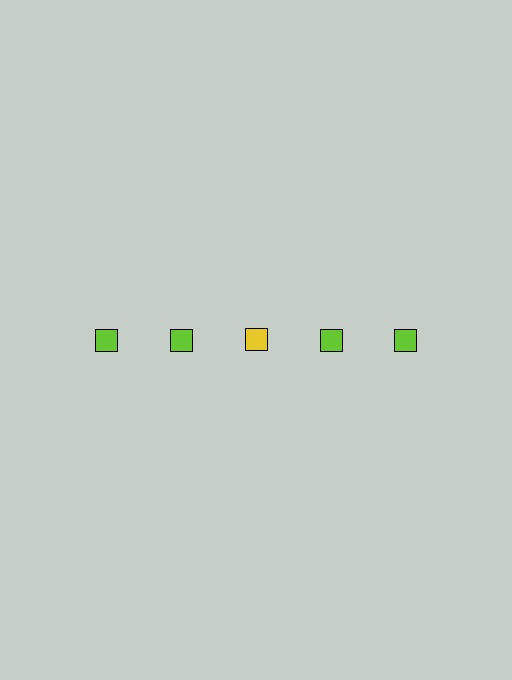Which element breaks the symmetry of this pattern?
The yellow square in the top row, center column breaks the symmetry. All other shapes are lime squares.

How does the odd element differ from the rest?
It has a different color: yellow instead of lime.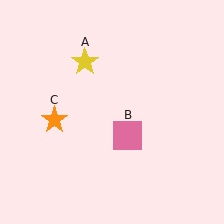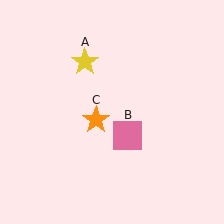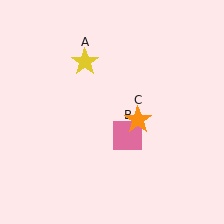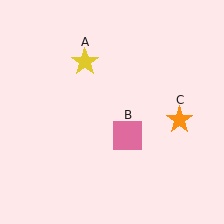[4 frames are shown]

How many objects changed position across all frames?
1 object changed position: orange star (object C).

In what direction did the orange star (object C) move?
The orange star (object C) moved right.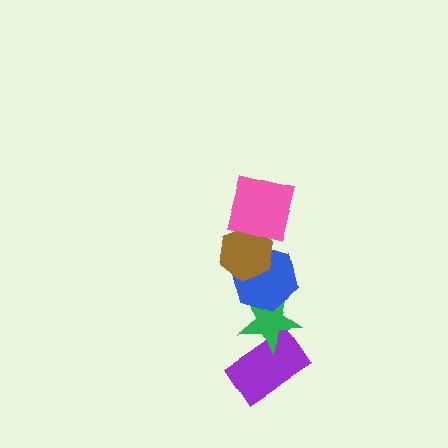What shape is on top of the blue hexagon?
The brown hexagon is on top of the blue hexagon.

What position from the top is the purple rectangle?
The purple rectangle is 5th from the top.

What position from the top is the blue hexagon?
The blue hexagon is 3rd from the top.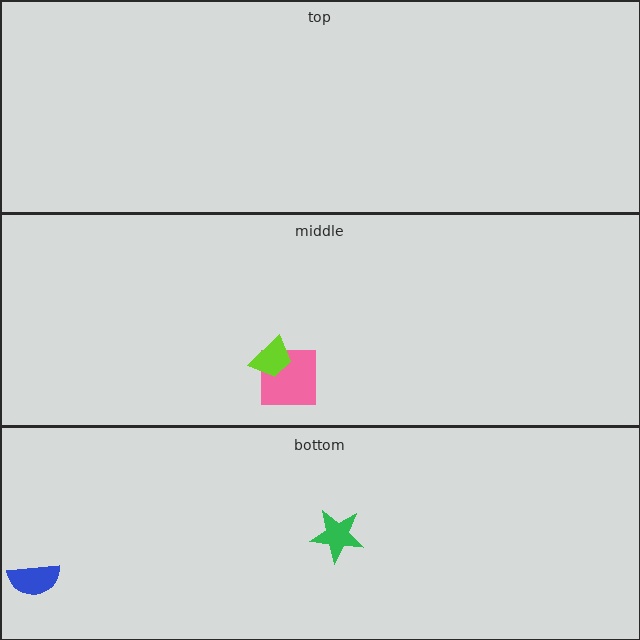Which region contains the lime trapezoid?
The middle region.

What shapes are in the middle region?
The pink square, the lime trapezoid.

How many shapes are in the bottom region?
2.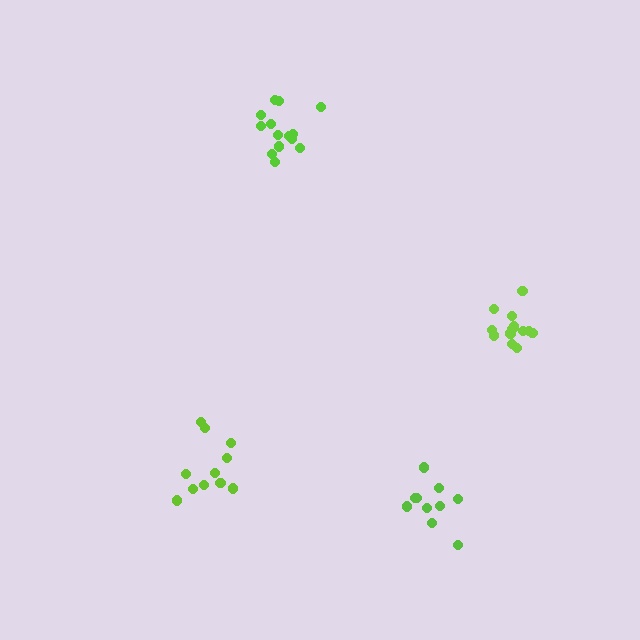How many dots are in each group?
Group 1: 11 dots, Group 2: 14 dots, Group 3: 13 dots, Group 4: 11 dots (49 total).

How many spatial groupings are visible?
There are 4 spatial groupings.